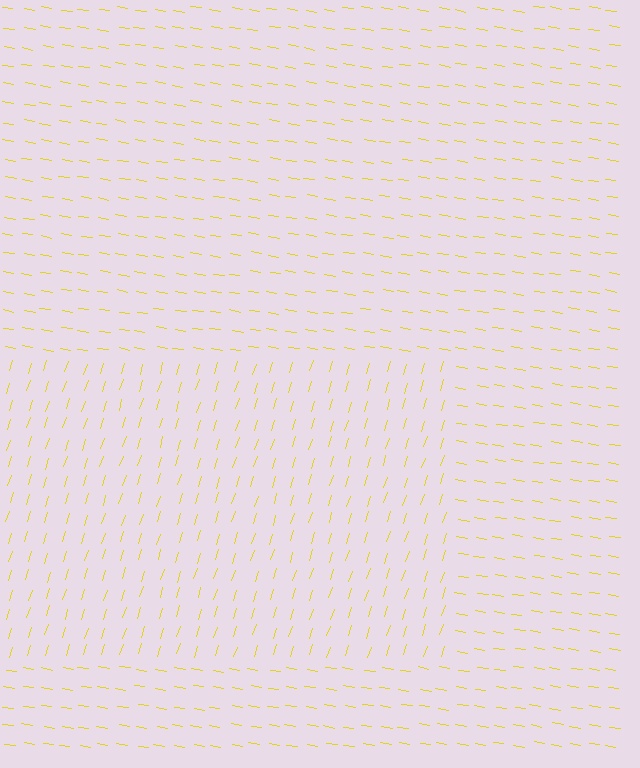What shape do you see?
I see a rectangle.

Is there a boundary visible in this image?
Yes, there is a texture boundary formed by a change in line orientation.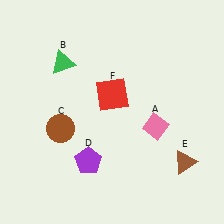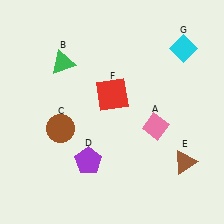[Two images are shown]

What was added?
A cyan diamond (G) was added in Image 2.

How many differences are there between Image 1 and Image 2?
There is 1 difference between the two images.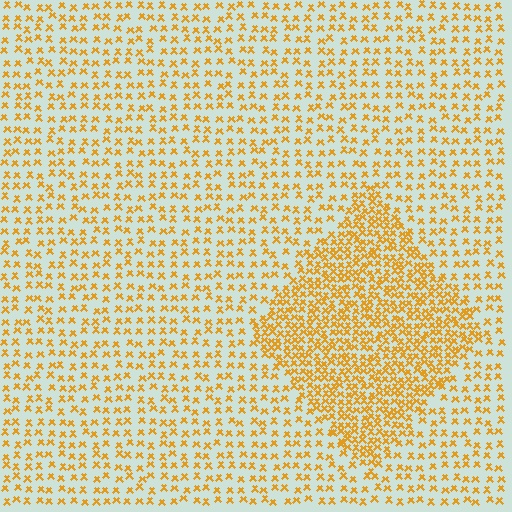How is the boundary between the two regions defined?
The boundary is defined by a change in element density (approximately 2.2x ratio). All elements are the same color, size, and shape.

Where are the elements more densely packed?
The elements are more densely packed inside the diamond boundary.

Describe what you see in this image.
The image contains small orange elements arranged at two different densities. A diamond-shaped region is visible where the elements are more densely packed than the surrounding area.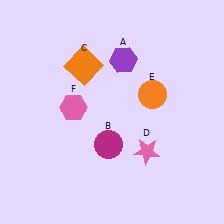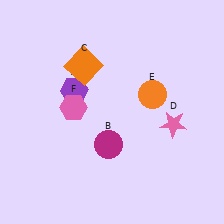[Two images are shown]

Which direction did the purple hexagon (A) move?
The purple hexagon (A) moved left.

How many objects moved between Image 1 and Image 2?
2 objects moved between the two images.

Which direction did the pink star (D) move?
The pink star (D) moved up.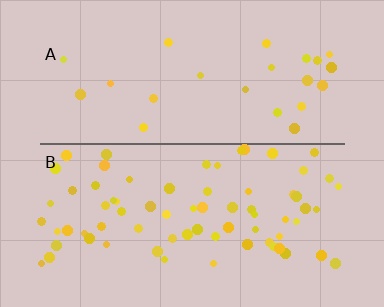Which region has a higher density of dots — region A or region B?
B (the bottom).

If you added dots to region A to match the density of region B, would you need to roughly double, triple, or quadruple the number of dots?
Approximately triple.